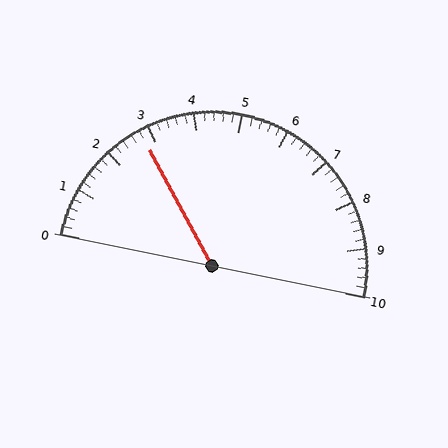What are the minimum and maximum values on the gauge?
The gauge ranges from 0 to 10.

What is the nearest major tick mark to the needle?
The nearest major tick mark is 3.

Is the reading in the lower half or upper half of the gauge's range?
The reading is in the lower half of the range (0 to 10).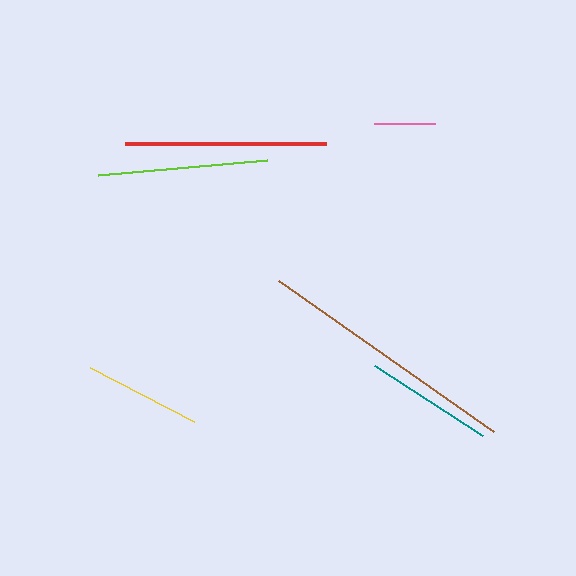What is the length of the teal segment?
The teal segment is approximately 129 pixels long.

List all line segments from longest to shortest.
From longest to shortest: brown, red, lime, teal, yellow, pink.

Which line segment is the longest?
The brown line is the longest at approximately 262 pixels.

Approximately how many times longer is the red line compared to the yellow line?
The red line is approximately 1.7 times the length of the yellow line.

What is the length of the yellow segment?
The yellow segment is approximately 117 pixels long.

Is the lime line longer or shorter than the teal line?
The lime line is longer than the teal line.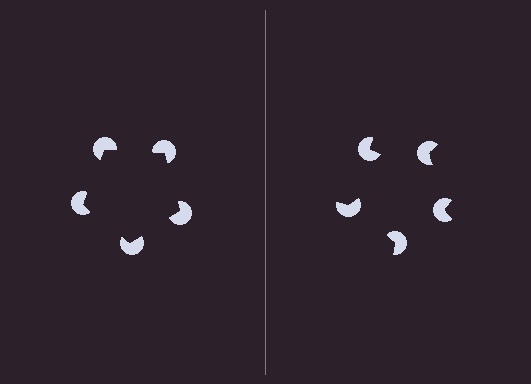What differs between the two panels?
The pac-man discs are positioned identically on both sides; only the wedge orientations differ. On the left they align to a pentagon; on the right they are misaligned.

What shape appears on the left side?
An illusory pentagon.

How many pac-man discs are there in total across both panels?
10 — 5 on each side.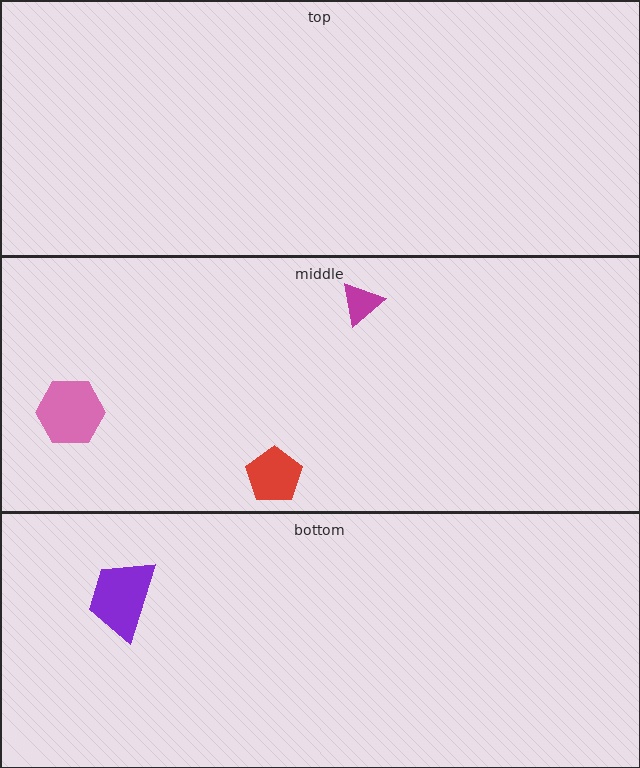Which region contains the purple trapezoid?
The bottom region.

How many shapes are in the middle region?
3.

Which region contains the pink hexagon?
The middle region.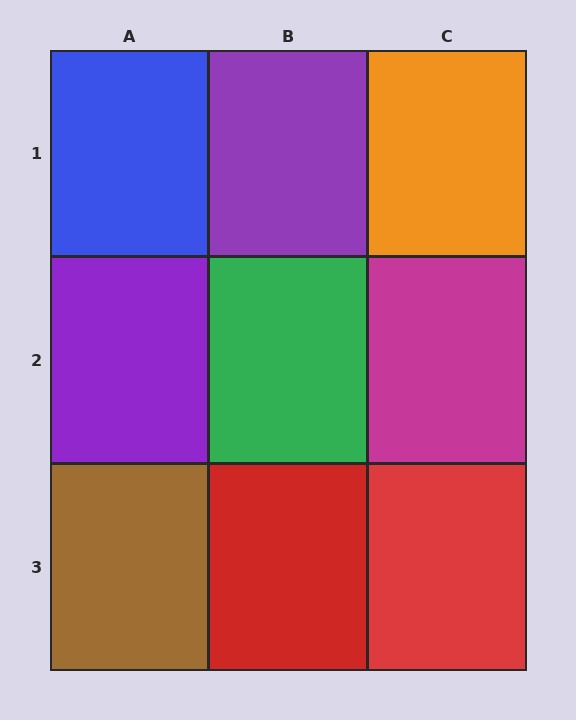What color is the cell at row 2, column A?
Purple.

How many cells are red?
2 cells are red.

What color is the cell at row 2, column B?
Green.